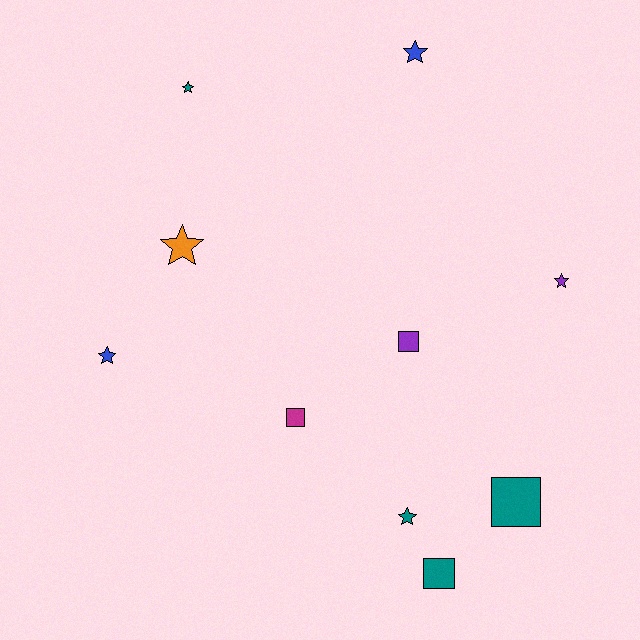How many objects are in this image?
There are 10 objects.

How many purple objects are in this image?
There are 2 purple objects.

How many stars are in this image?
There are 6 stars.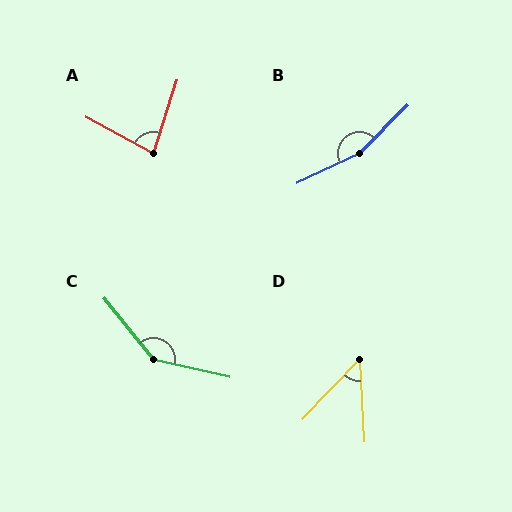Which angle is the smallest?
D, at approximately 46 degrees.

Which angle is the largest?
B, at approximately 160 degrees.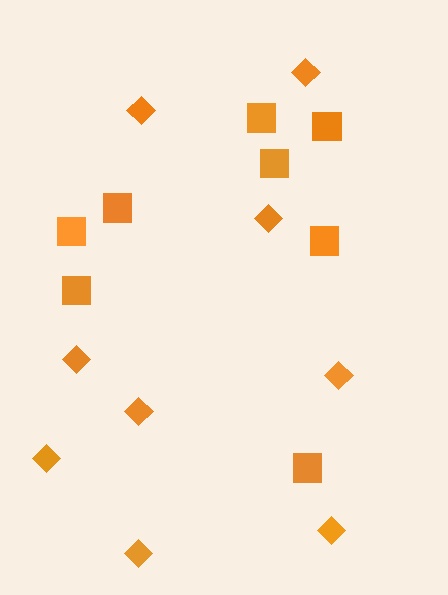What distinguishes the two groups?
There are 2 groups: one group of squares (8) and one group of diamonds (9).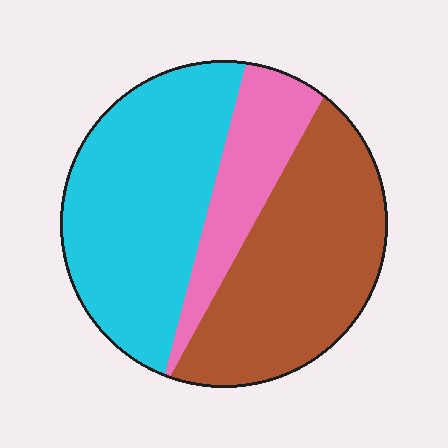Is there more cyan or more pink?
Cyan.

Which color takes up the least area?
Pink, at roughly 20%.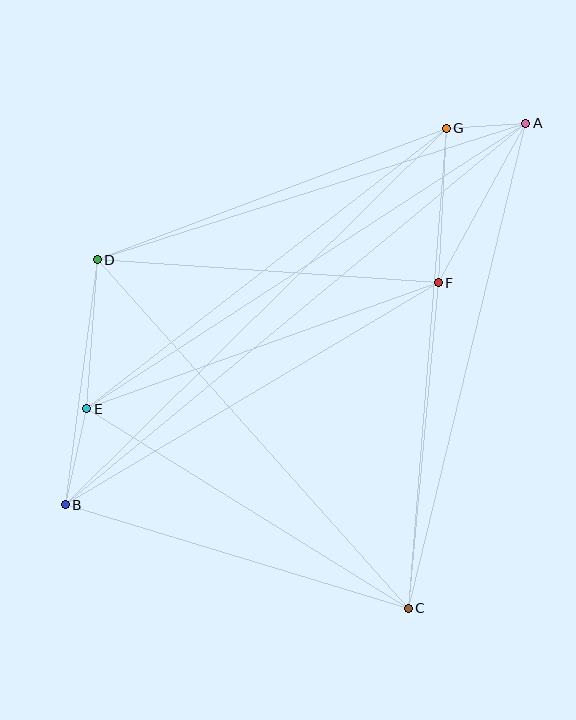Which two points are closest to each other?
Points A and G are closest to each other.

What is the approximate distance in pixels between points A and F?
The distance between A and F is approximately 182 pixels.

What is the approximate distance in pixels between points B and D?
The distance between B and D is approximately 248 pixels.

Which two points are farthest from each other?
Points A and B are farthest from each other.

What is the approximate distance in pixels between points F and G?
The distance between F and G is approximately 155 pixels.